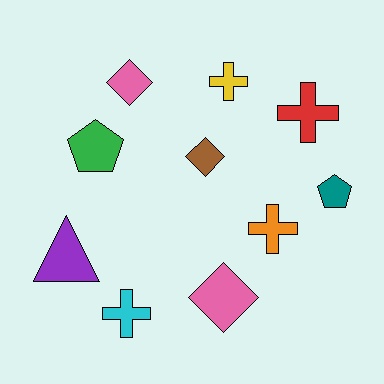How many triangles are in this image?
There is 1 triangle.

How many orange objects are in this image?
There is 1 orange object.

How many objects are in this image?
There are 10 objects.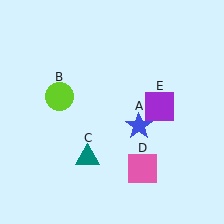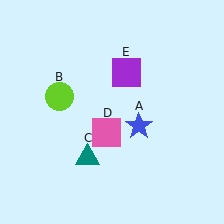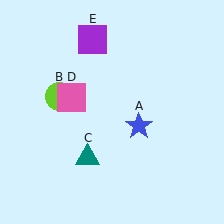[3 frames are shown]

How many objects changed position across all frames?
2 objects changed position: pink square (object D), purple square (object E).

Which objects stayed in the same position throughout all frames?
Blue star (object A) and lime circle (object B) and teal triangle (object C) remained stationary.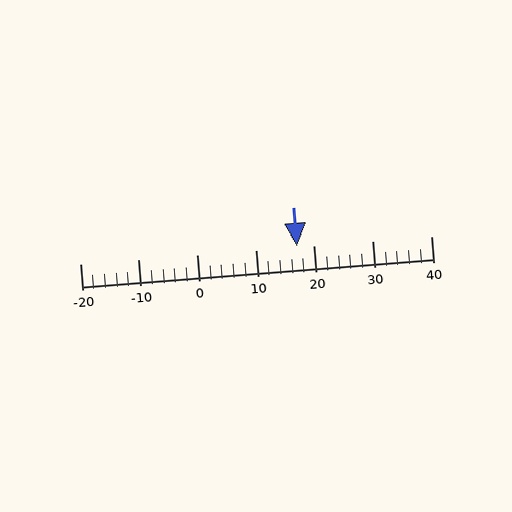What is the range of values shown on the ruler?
The ruler shows values from -20 to 40.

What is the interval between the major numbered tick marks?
The major tick marks are spaced 10 units apart.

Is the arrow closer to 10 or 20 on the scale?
The arrow is closer to 20.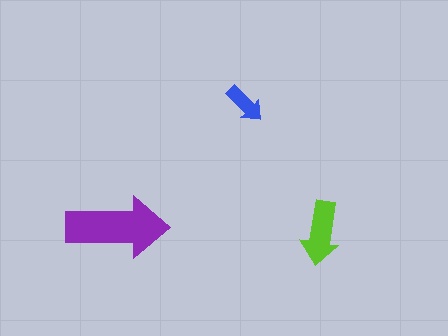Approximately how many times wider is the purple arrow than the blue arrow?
About 2.5 times wider.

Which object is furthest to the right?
The lime arrow is rightmost.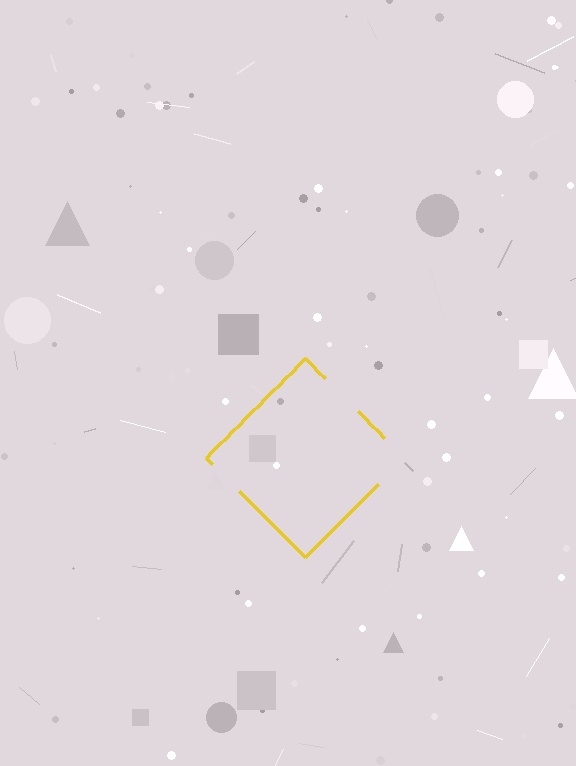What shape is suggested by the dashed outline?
The dashed outline suggests a diamond.